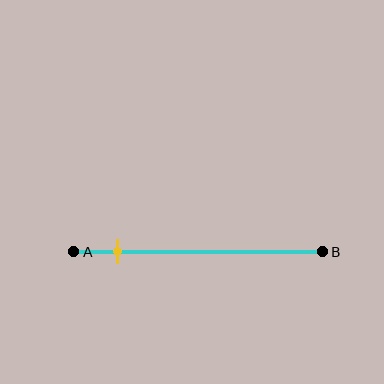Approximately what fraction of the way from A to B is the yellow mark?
The yellow mark is approximately 15% of the way from A to B.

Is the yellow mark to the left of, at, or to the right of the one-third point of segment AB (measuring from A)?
The yellow mark is to the left of the one-third point of segment AB.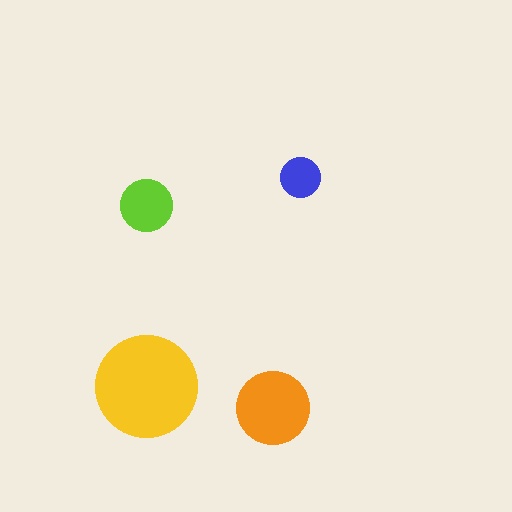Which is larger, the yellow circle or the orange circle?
The yellow one.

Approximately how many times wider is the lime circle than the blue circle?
About 1.5 times wider.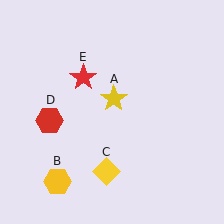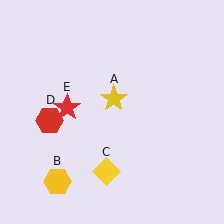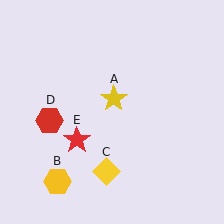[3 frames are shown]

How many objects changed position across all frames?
1 object changed position: red star (object E).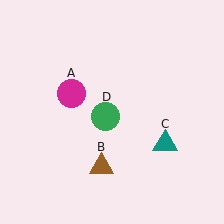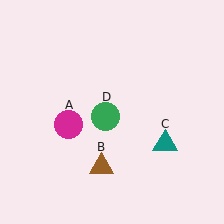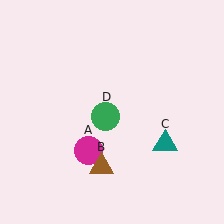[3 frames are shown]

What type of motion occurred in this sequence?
The magenta circle (object A) rotated counterclockwise around the center of the scene.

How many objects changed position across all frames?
1 object changed position: magenta circle (object A).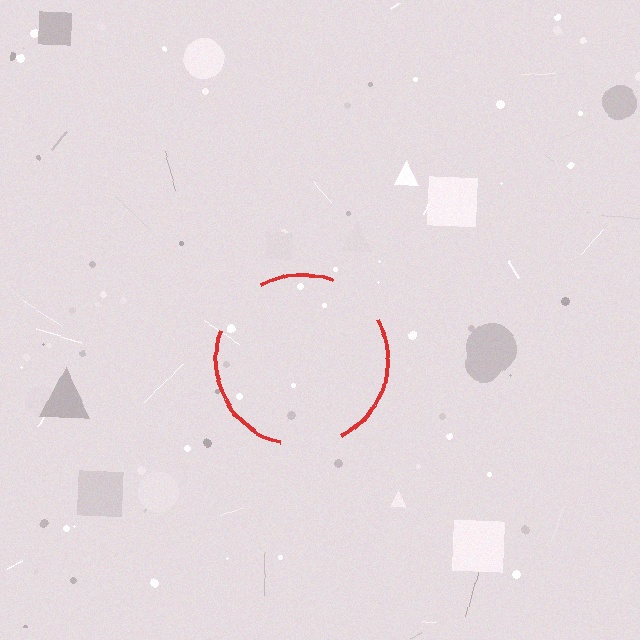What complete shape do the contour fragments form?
The contour fragments form a circle.